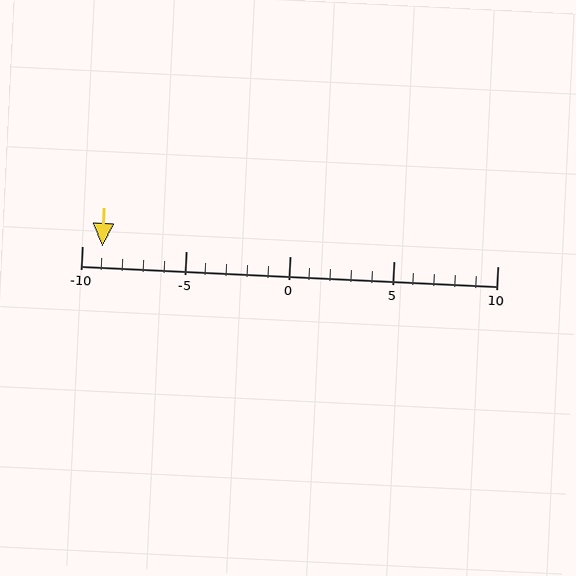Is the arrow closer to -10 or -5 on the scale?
The arrow is closer to -10.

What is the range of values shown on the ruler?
The ruler shows values from -10 to 10.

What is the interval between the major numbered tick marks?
The major tick marks are spaced 5 units apart.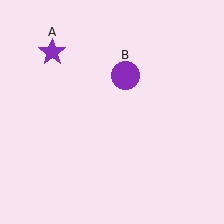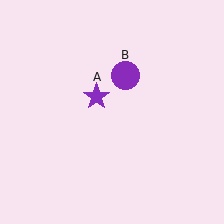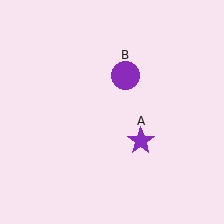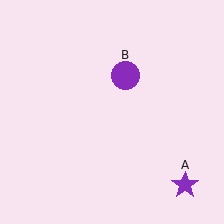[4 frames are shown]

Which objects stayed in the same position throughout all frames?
Purple circle (object B) remained stationary.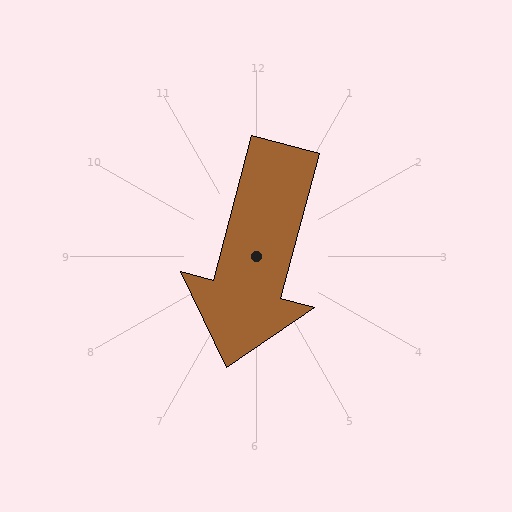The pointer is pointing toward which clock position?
Roughly 6 o'clock.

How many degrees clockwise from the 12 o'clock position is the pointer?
Approximately 195 degrees.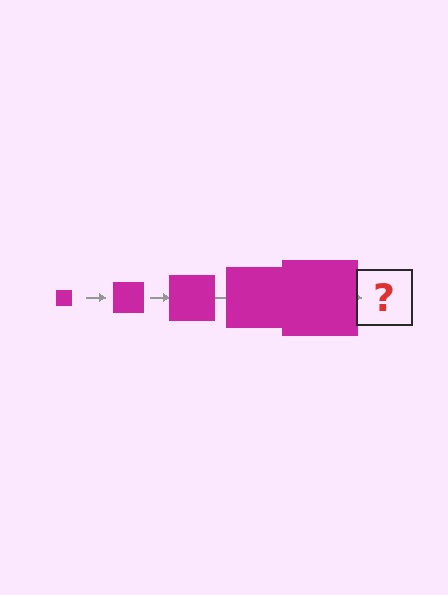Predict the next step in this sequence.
The next step is a magenta square, larger than the previous one.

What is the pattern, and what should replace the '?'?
The pattern is that the square gets progressively larger each step. The '?' should be a magenta square, larger than the previous one.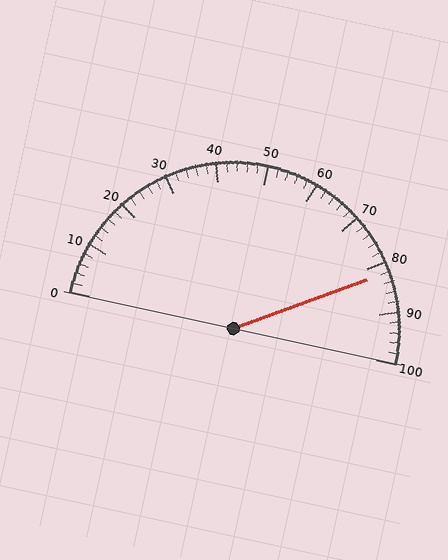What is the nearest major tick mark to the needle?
The nearest major tick mark is 80.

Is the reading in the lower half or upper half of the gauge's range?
The reading is in the upper half of the range (0 to 100).